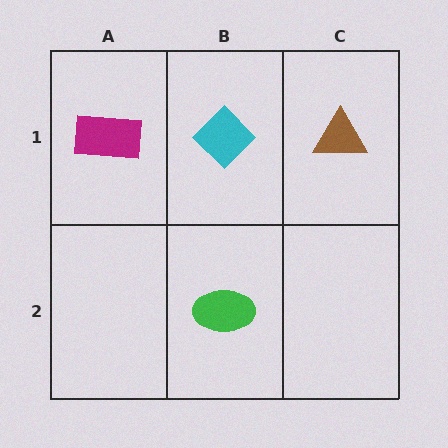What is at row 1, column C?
A brown triangle.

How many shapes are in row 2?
1 shape.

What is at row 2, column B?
A green ellipse.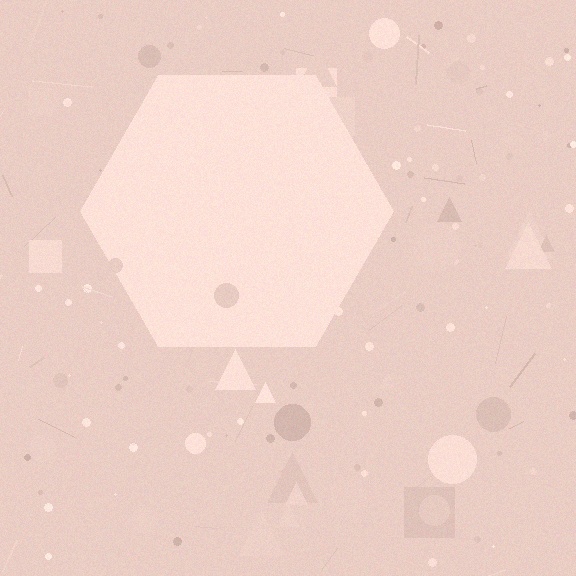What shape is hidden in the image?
A hexagon is hidden in the image.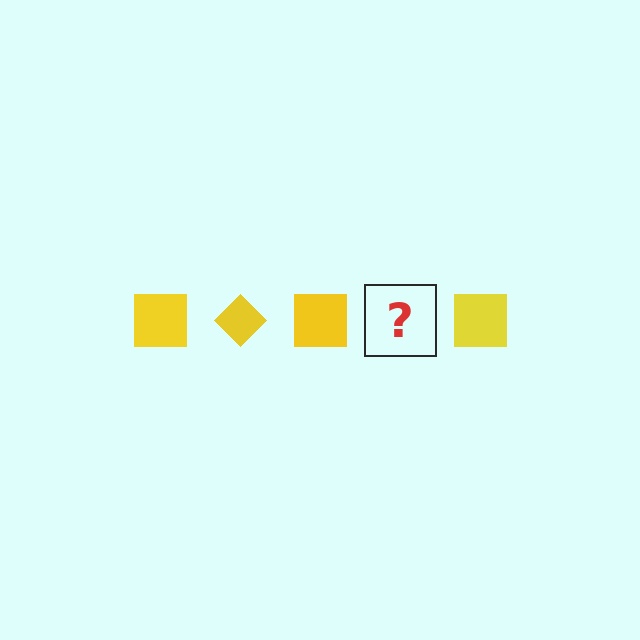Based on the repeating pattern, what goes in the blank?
The blank should be a yellow diamond.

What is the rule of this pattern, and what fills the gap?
The rule is that the pattern cycles through square, diamond shapes in yellow. The gap should be filled with a yellow diamond.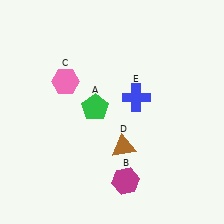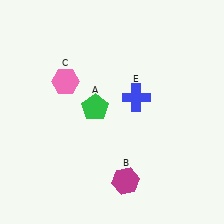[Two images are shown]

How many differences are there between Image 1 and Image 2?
There is 1 difference between the two images.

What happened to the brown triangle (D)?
The brown triangle (D) was removed in Image 2. It was in the bottom-right area of Image 1.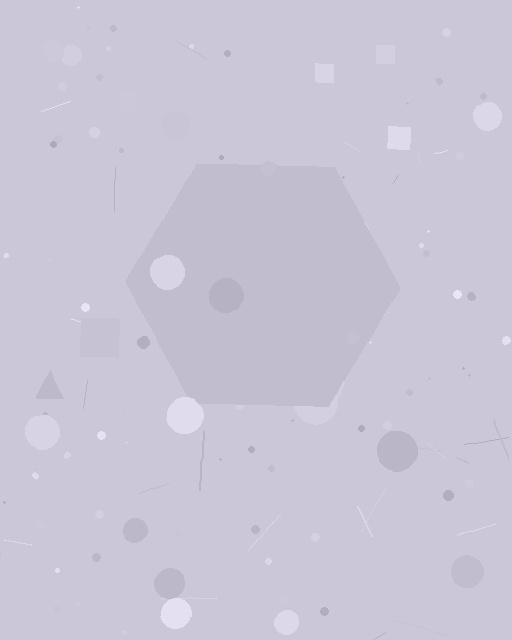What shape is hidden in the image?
A hexagon is hidden in the image.